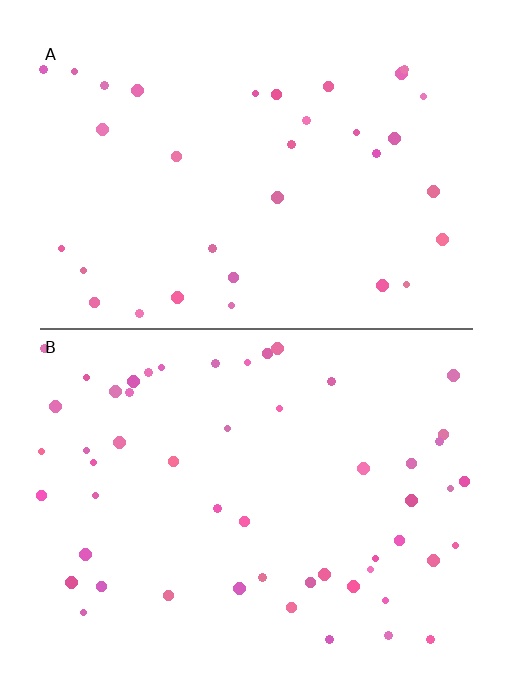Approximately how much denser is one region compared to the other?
Approximately 1.6× — region B over region A.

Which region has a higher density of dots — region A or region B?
B (the bottom).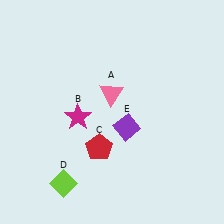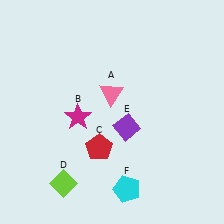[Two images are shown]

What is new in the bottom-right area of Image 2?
A cyan pentagon (F) was added in the bottom-right area of Image 2.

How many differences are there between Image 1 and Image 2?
There is 1 difference between the two images.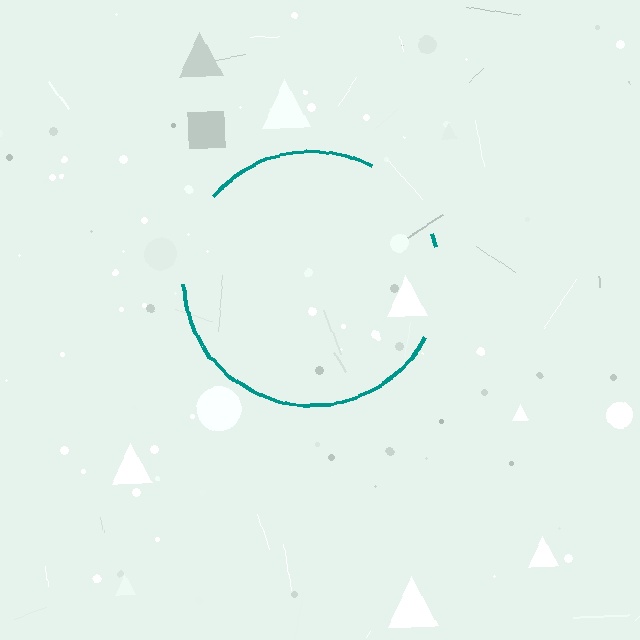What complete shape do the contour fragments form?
The contour fragments form a circle.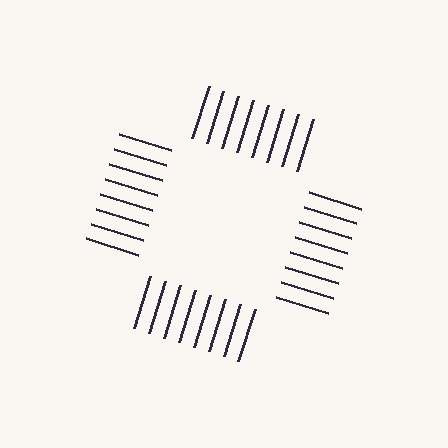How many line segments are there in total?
32 — 8 along each of the 4 edges.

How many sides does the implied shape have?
4 sides — the line-ends trace a square.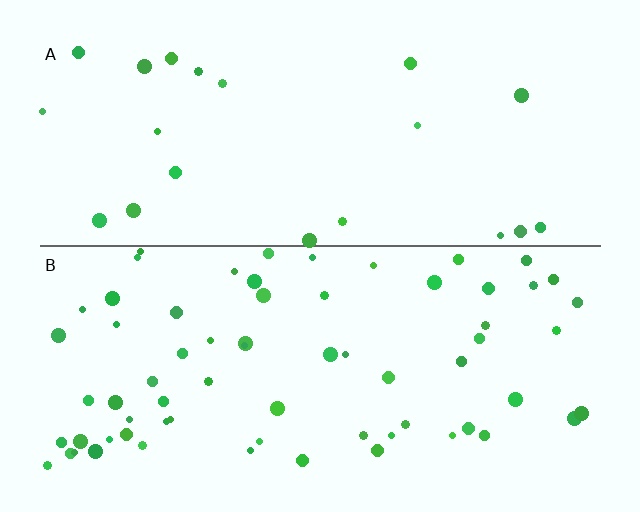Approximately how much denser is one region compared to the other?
Approximately 3.2× — region B over region A.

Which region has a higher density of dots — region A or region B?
B (the bottom).